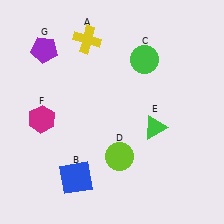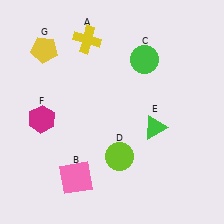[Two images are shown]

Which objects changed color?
B changed from blue to pink. G changed from purple to yellow.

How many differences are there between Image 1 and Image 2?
There are 2 differences between the two images.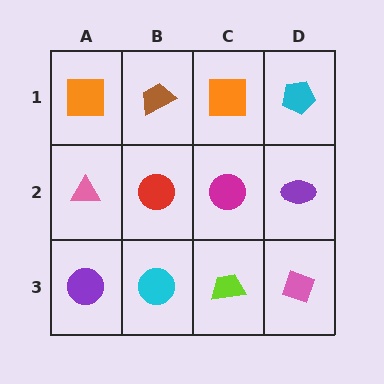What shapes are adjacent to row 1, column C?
A magenta circle (row 2, column C), a brown trapezoid (row 1, column B), a cyan pentagon (row 1, column D).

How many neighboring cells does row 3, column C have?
3.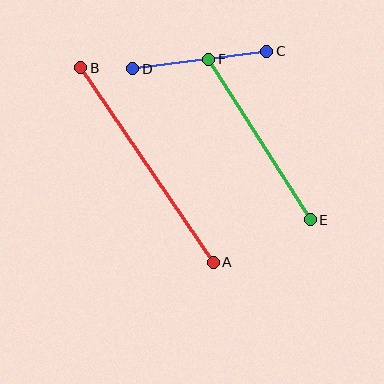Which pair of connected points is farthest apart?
Points A and B are farthest apart.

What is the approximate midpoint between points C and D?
The midpoint is at approximately (200, 60) pixels.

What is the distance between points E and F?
The distance is approximately 190 pixels.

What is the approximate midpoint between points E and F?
The midpoint is at approximately (260, 140) pixels.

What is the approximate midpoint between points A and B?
The midpoint is at approximately (147, 165) pixels.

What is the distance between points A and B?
The distance is approximately 235 pixels.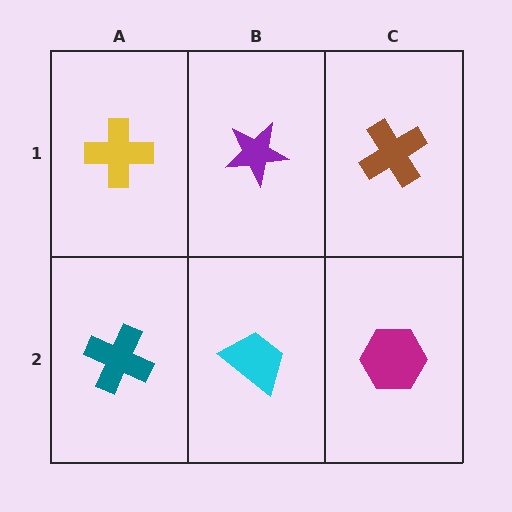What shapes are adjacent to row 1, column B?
A cyan trapezoid (row 2, column B), a yellow cross (row 1, column A), a brown cross (row 1, column C).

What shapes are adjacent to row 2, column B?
A purple star (row 1, column B), a teal cross (row 2, column A), a magenta hexagon (row 2, column C).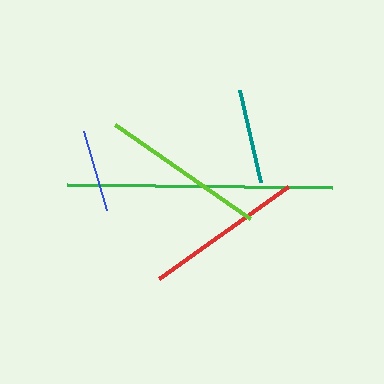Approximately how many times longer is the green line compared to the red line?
The green line is approximately 1.7 times the length of the red line.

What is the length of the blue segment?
The blue segment is approximately 82 pixels long.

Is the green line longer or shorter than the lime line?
The green line is longer than the lime line.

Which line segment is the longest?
The green line is the longest at approximately 264 pixels.